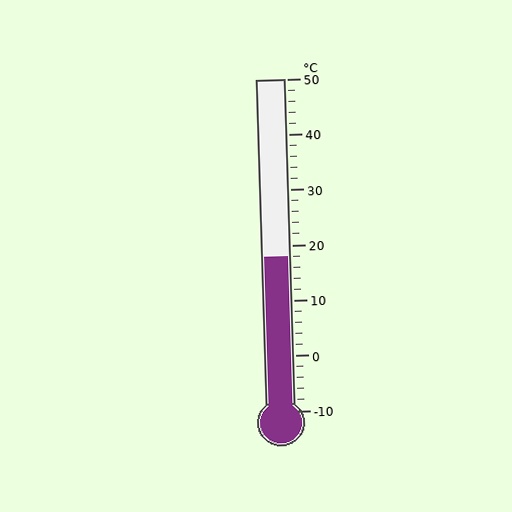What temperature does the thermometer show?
The thermometer shows approximately 18°C.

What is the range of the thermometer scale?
The thermometer scale ranges from -10°C to 50°C.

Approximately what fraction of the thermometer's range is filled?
The thermometer is filled to approximately 45% of its range.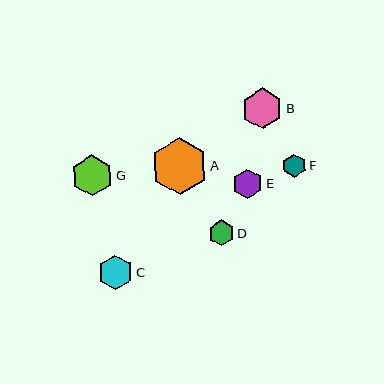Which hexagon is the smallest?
Hexagon F is the smallest with a size of approximately 24 pixels.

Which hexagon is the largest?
Hexagon A is the largest with a size of approximately 57 pixels.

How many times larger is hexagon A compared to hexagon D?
Hexagon A is approximately 2.2 times the size of hexagon D.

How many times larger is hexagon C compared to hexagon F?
Hexagon C is approximately 1.4 times the size of hexagon F.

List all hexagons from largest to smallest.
From largest to smallest: A, G, B, C, E, D, F.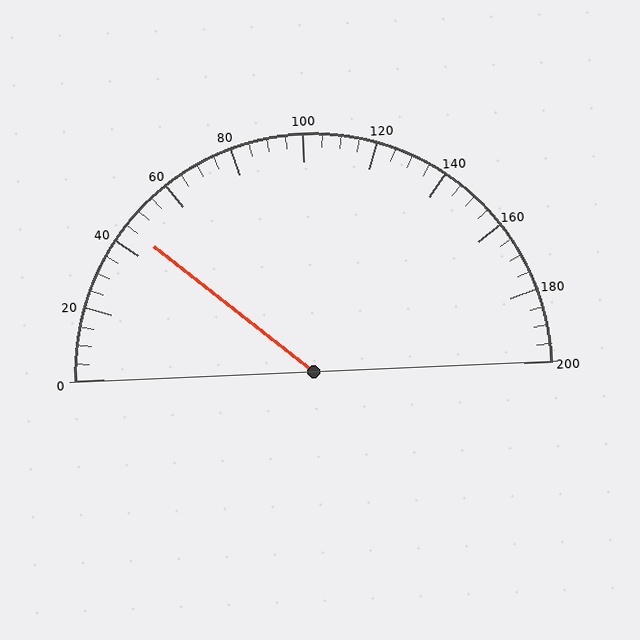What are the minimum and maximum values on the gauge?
The gauge ranges from 0 to 200.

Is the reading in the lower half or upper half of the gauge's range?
The reading is in the lower half of the range (0 to 200).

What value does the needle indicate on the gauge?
The needle indicates approximately 45.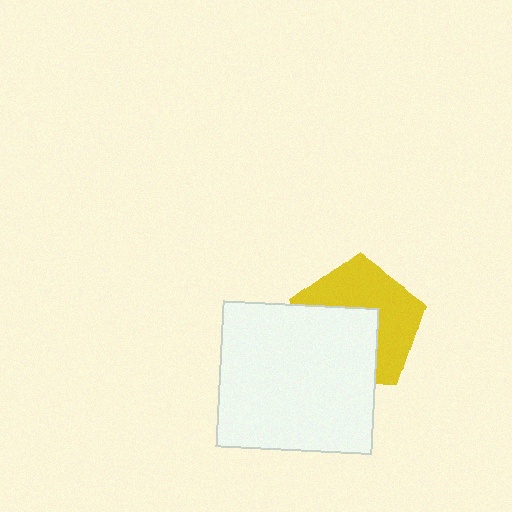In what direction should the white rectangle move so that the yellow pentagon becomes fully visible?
The white rectangle should move toward the lower-left. That is the shortest direction to clear the overlap and leave the yellow pentagon fully visible.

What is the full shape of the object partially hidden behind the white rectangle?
The partially hidden object is a yellow pentagon.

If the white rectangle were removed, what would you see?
You would see the complete yellow pentagon.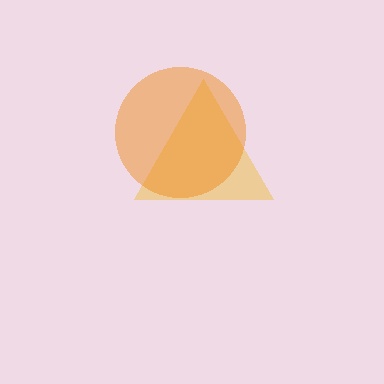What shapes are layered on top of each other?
The layered shapes are: a yellow triangle, an orange circle.